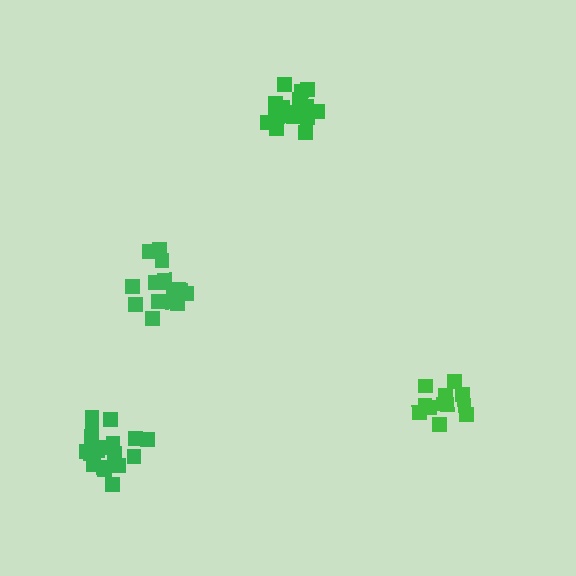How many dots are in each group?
Group 1: 16 dots, Group 2: 19 dots, Group 3: 18 dots, Group 4: 13 dots (66 total).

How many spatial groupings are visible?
There are 4 spatial groupings.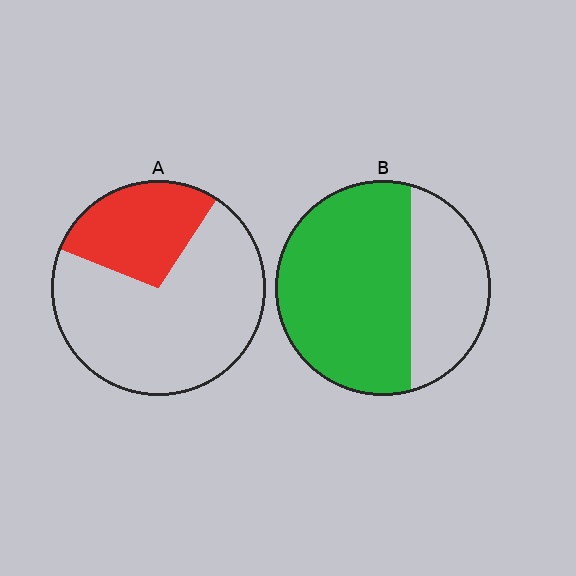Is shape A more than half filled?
No.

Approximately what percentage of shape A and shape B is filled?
A is approximately 30% and B is approximately 65%.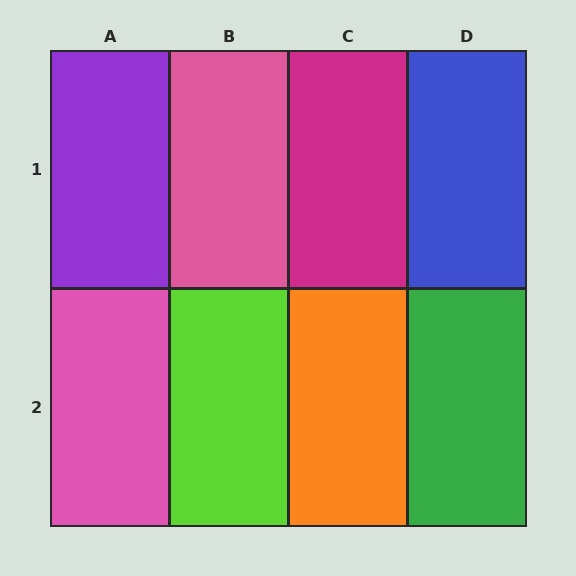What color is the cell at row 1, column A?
Purple.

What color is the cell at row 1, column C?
Magenta.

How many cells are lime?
1 cell is lime.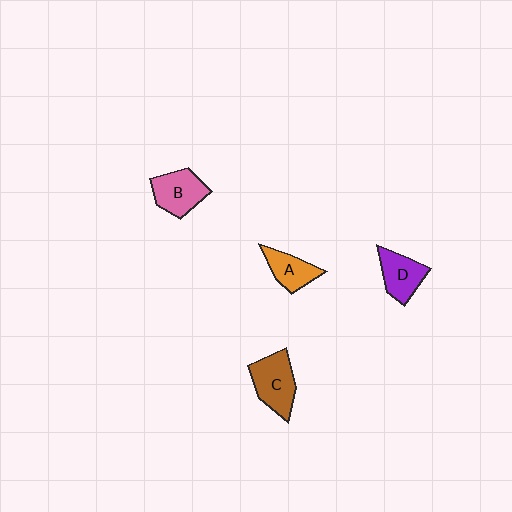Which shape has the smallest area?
Shape A (orange).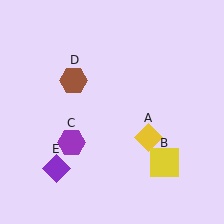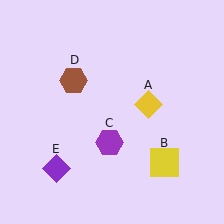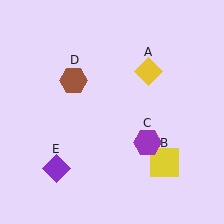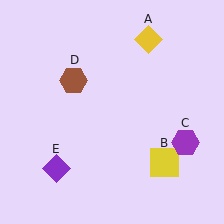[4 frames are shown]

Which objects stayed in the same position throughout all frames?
Yellow square (object B) and brown hexagon (object D) and purple diamond (object E) remained stationary.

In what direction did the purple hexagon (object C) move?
The purple hexagon (object C) moved right.